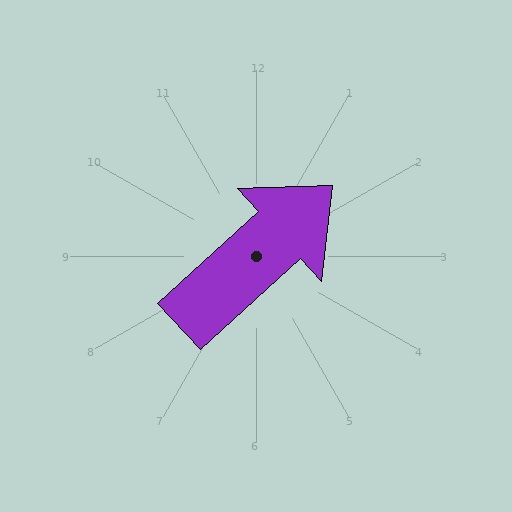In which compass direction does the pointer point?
Northeast.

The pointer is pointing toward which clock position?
Roughly 2 o'clock.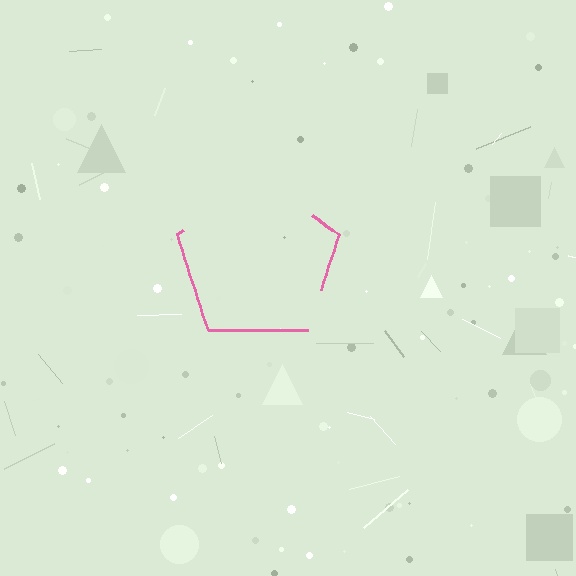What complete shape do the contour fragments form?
The contour fragments form a pentagon.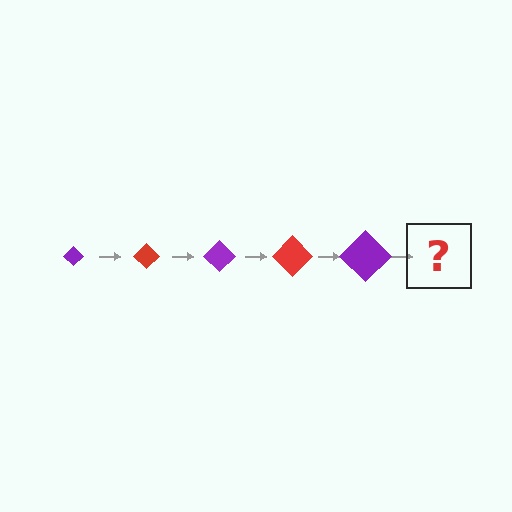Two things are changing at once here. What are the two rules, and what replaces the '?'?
The two rules are that the diamond grows larger each step and the color cycles through purple and red. The '?' should be a red diamond, larger than the previous one.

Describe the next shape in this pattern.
It should be a red diamond, larger than the previous one.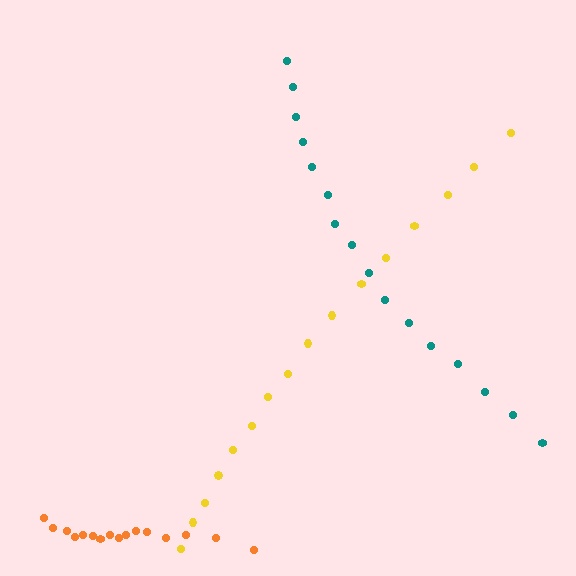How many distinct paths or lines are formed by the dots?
There are 3 distinct paths.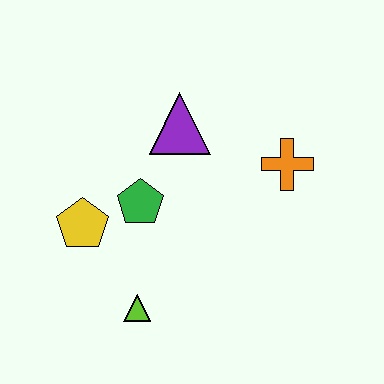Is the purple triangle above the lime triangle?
Yes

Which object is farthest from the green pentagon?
The orange cross is farthest from the green pentagon.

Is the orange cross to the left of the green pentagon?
No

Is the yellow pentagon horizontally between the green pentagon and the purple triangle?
No